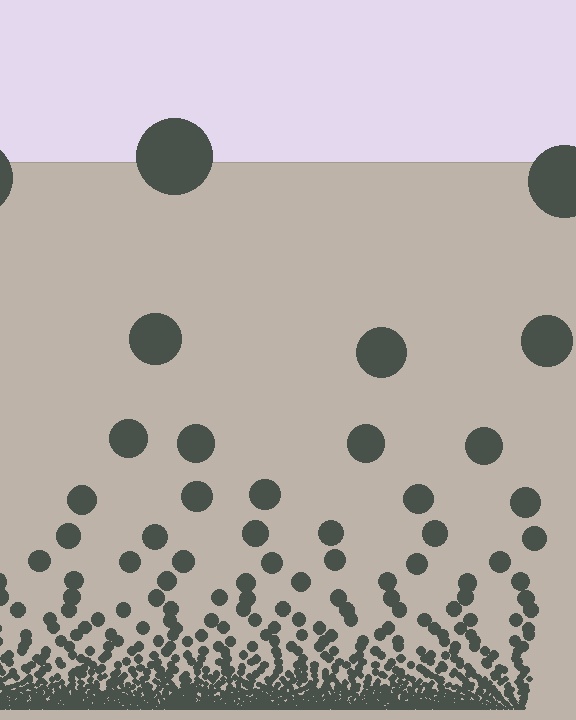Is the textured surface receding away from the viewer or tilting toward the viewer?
The surface appears to tilt toward the viewer. Texture elements get larger and sparser toward the top.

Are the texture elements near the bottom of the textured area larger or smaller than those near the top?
Smaller. The gradient is inverted — elements near the bottom are smaller and denser.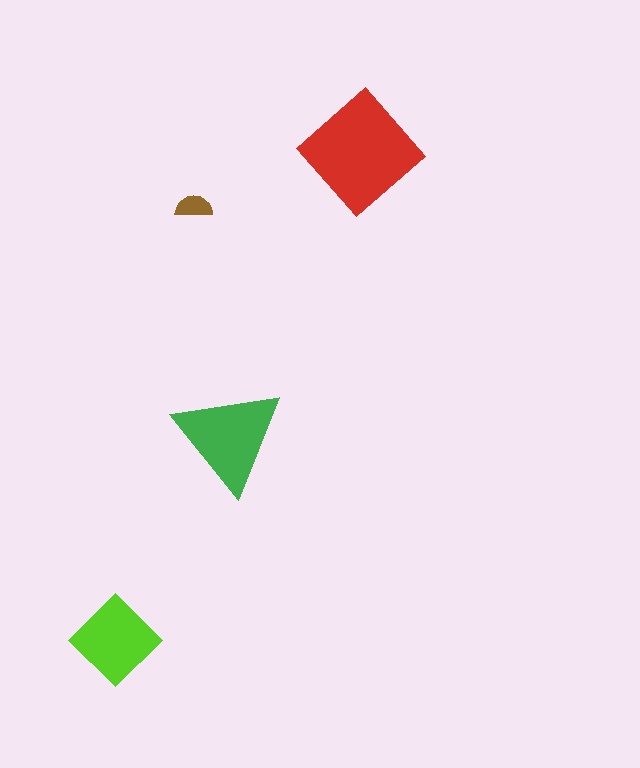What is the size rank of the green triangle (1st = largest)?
2nd.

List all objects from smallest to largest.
The brown semicircle, the lime diamond, the green triangle, the red diamond.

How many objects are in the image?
There are 4 objects in the image.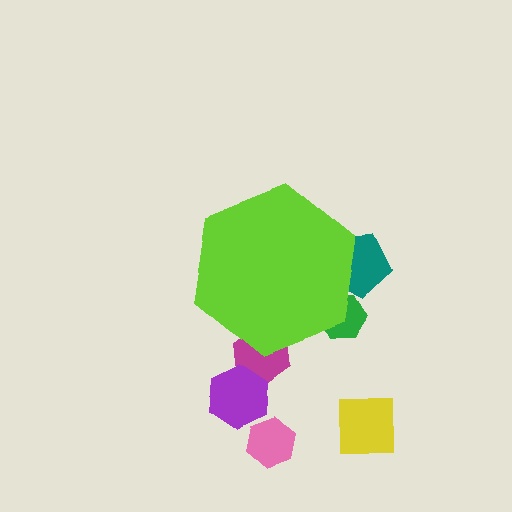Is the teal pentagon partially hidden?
Yes, the teal pentagon is partially hidden behind the lime hexagon.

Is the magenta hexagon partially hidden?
Yes, the magenta hexagon is partially hidden behind the lime hexagon.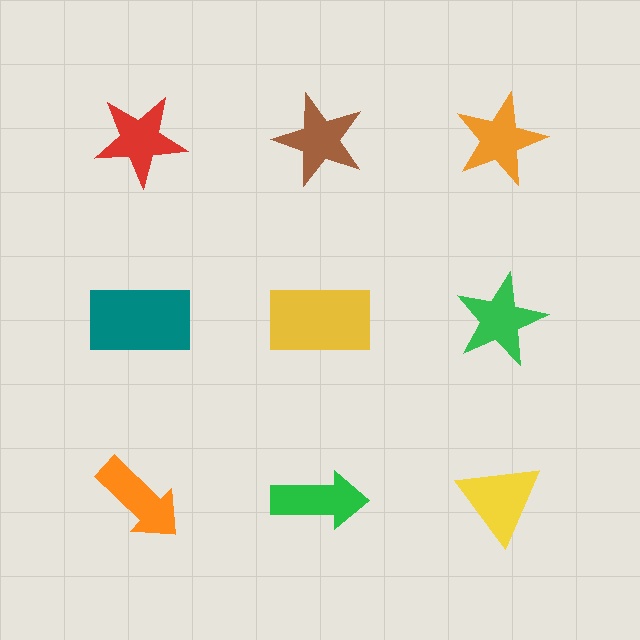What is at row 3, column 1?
An orange arrow.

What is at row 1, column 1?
A red star.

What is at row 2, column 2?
A yellow rectangle.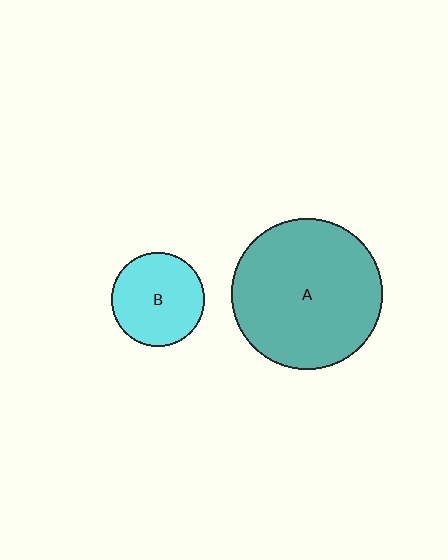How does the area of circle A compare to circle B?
Approximately 2.6 times.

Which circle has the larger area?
Circle A (teal).